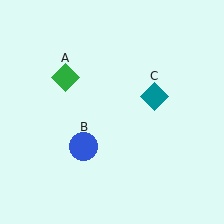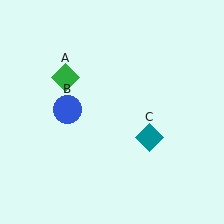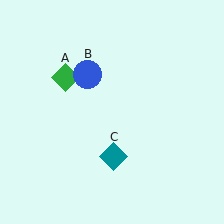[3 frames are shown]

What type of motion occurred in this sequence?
The blue circle (object B), teal diamond (object C) rotated clockwise around the center of the scene.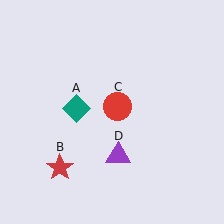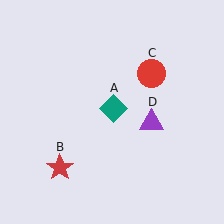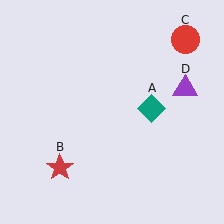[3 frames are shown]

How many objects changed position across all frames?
3 objects changed position: teal diamond (object A), red circle (object C), purple triangle (object D).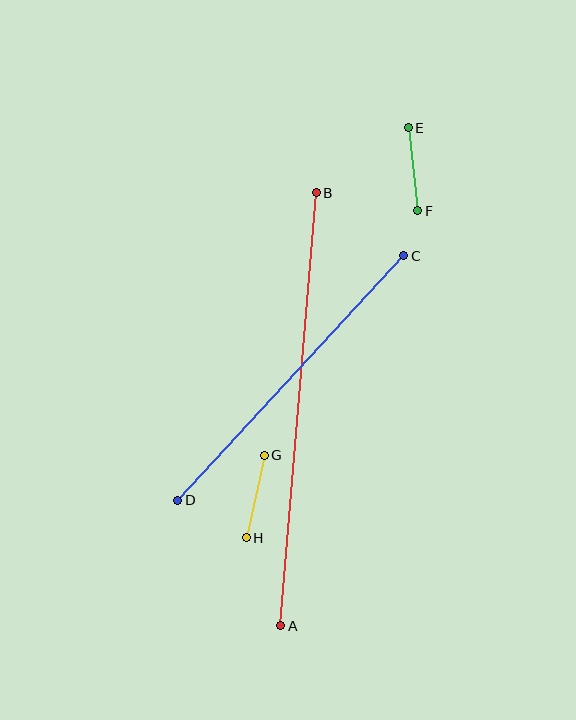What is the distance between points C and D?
The distance is approximately 333 pixels.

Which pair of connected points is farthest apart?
Points A and B are farthest apart.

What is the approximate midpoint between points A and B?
The midpoint is at approximately (298, 409) pixels.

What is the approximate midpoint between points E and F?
The midpoint is at approximately (413, 169) pixels.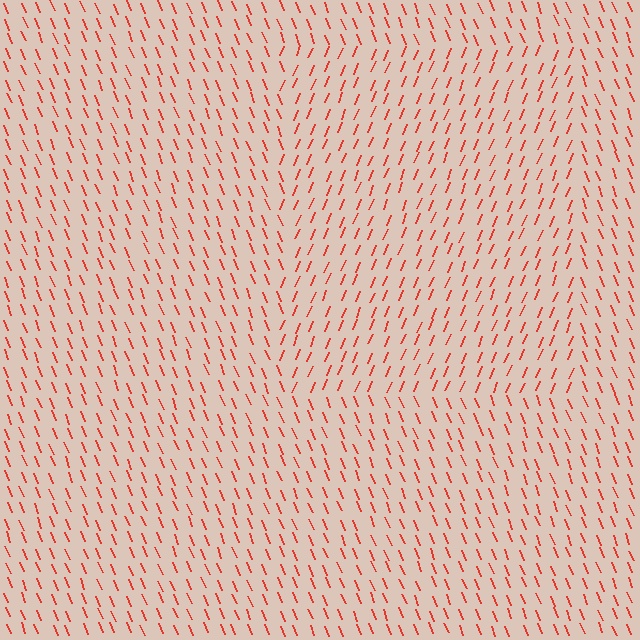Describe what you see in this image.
The image is filled with small red line segments. A rectangle region in the image has lines oriented differently from the surrounding lines, creating a visible texture boundary.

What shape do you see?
I see a rectangle.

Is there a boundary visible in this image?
Yes, there is a texture boundary formed by a change in line orientation.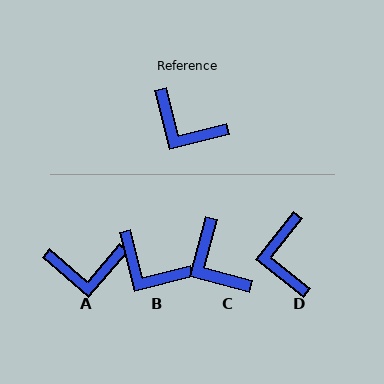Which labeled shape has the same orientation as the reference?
B.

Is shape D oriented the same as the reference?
No, it is off by about 53 degrees.